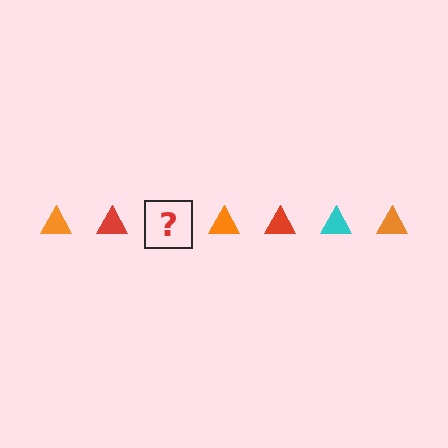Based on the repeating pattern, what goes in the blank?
The blank should be a cyan triangle.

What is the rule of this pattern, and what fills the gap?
The rule is that the pattern cycles through orange, red, cyan triangles. The gap should be filled with a cyan triangle.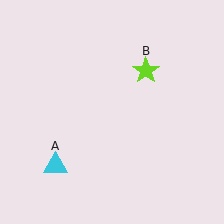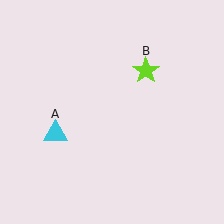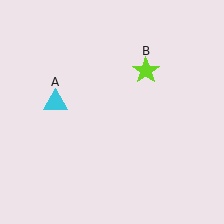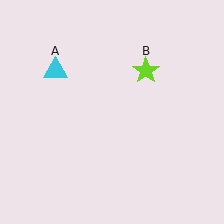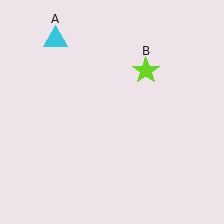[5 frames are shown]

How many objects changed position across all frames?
1 object changed position: cyan triangle (object A).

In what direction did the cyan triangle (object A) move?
The cyan triangle (object A) moved up.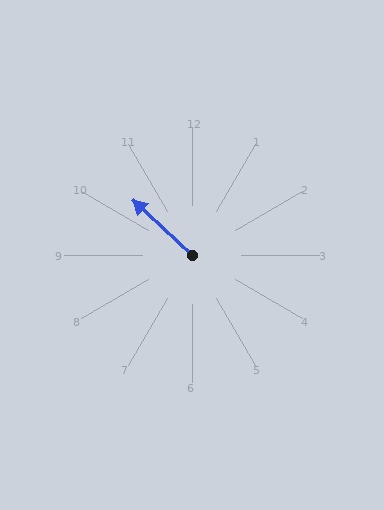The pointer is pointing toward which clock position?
Roughly 10 o'clock.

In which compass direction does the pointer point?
Northwest.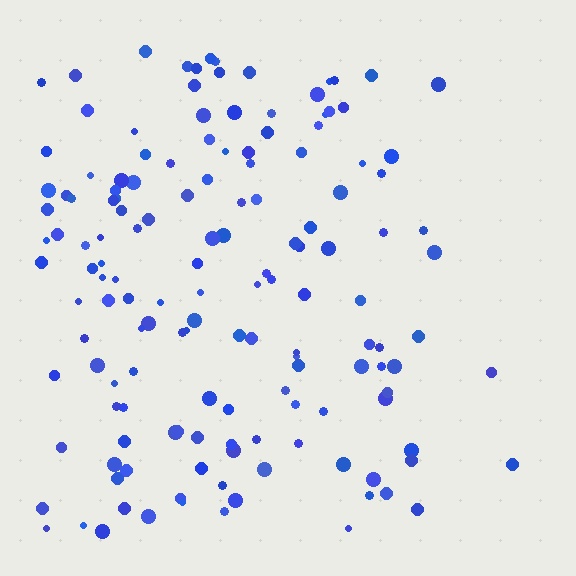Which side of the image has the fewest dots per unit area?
The right.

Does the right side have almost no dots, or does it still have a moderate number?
Still a moderate number, just noticeably fewer than the left.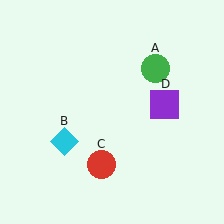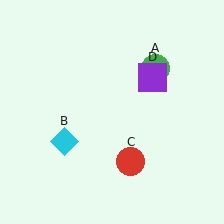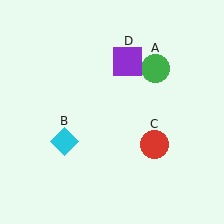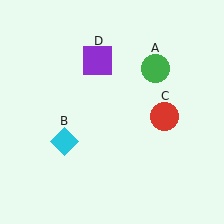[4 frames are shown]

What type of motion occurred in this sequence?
The red circle (object C), purple square (object D) rotated counterclockwise around the center of the scene.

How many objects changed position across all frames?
2 objects changed position: red circle (object C), purple square (object D).